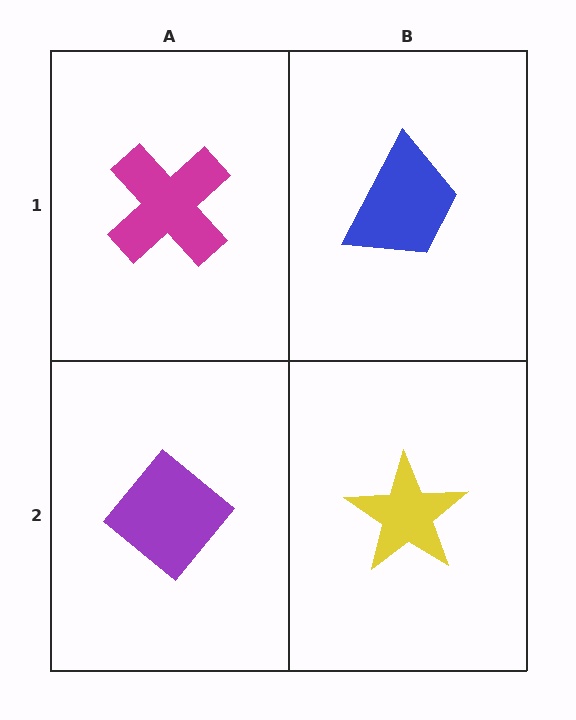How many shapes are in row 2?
2 shapes.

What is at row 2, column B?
A yellow star.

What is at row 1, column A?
A magenta cross.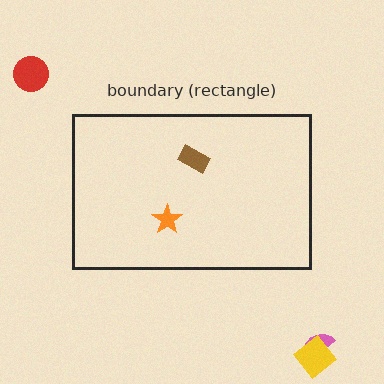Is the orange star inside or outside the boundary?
Inside.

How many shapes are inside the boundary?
2 inside, 3 outside.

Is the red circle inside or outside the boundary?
Outside.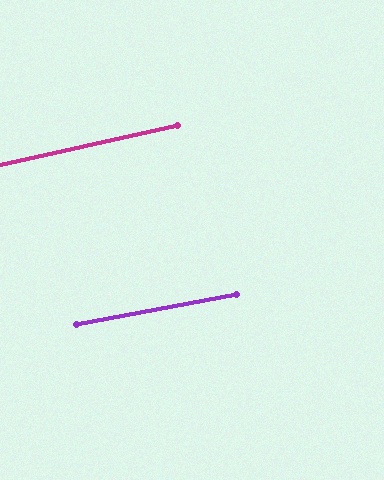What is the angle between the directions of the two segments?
Approximately 2 degrees.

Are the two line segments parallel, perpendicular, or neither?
Parallel — their directions differ by only 1.7°.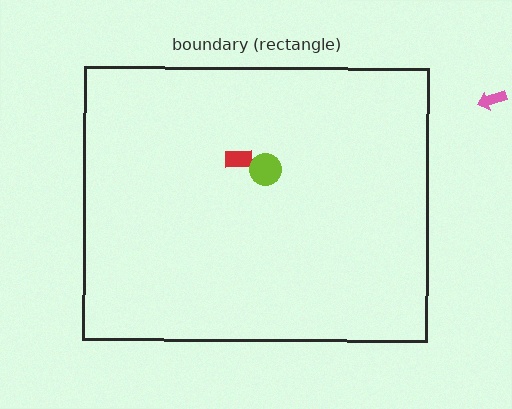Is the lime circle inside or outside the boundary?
Inside.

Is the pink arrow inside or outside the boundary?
Outside.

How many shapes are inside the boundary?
2 inside, 1 outside.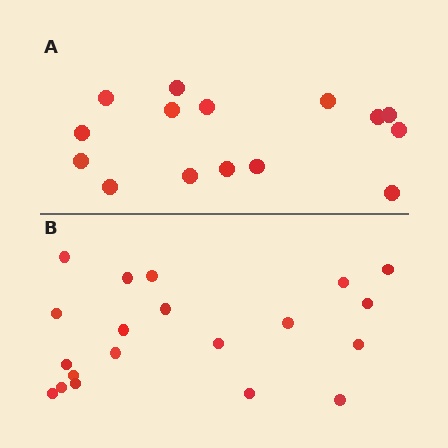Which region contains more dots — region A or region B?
Region B (the bottom region) has more dots.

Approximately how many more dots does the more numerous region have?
Region B has about 5 more dots than region A.